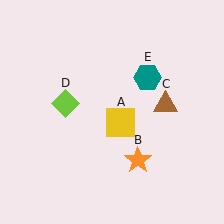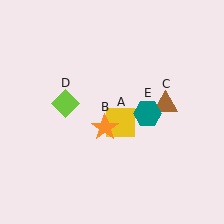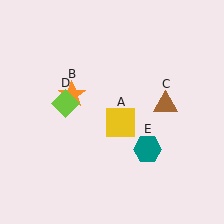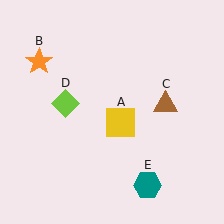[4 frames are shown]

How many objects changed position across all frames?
2 objects changed position: orange star (object B), teal hexagon (object E).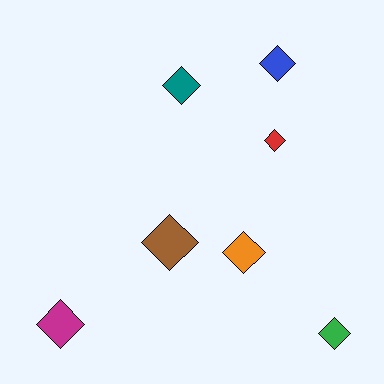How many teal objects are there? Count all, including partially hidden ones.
There is 1 teal object.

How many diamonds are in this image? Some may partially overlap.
There are 7 diamonds.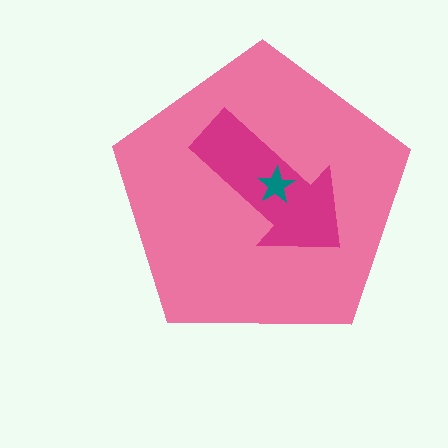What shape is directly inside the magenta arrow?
The teal star.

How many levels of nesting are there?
3.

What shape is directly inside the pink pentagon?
The magenta arrow.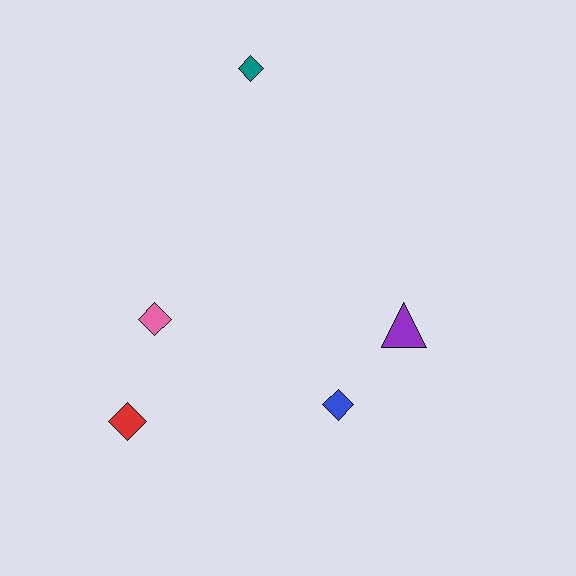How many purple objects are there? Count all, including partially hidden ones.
There is 1 purple object.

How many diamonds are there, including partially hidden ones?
There are 4 diamonds.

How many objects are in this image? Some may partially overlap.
There are 5 objects.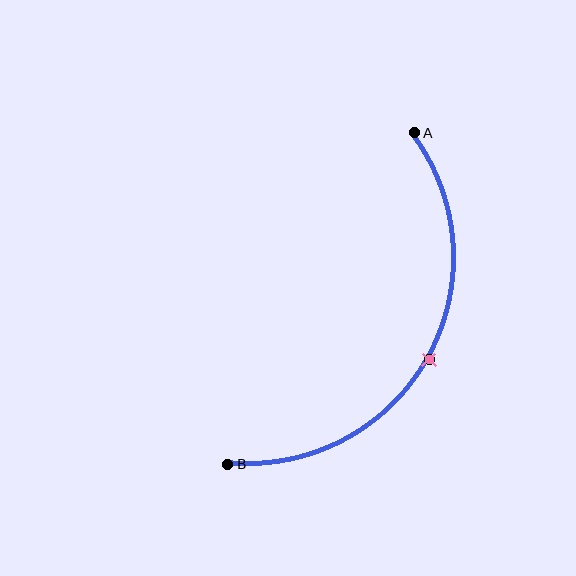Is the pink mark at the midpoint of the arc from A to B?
Yes. The pink mark lies on the arc at equal arc-length from both A and B — it is the arc midpoint.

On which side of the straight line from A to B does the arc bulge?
The arc bulges to the right of the straight line connecting A and B.